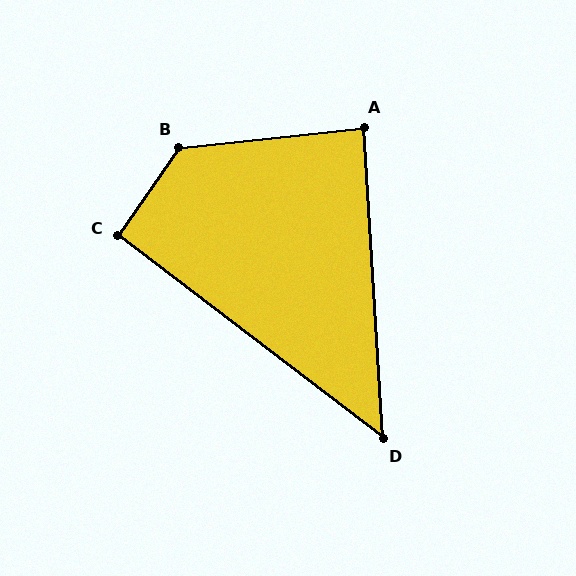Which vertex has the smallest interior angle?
D, at approximately 49 degrees.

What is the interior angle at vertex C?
Approximately 93 degrees (approximately right).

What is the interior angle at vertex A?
Approximately 87 degrees (approximately right).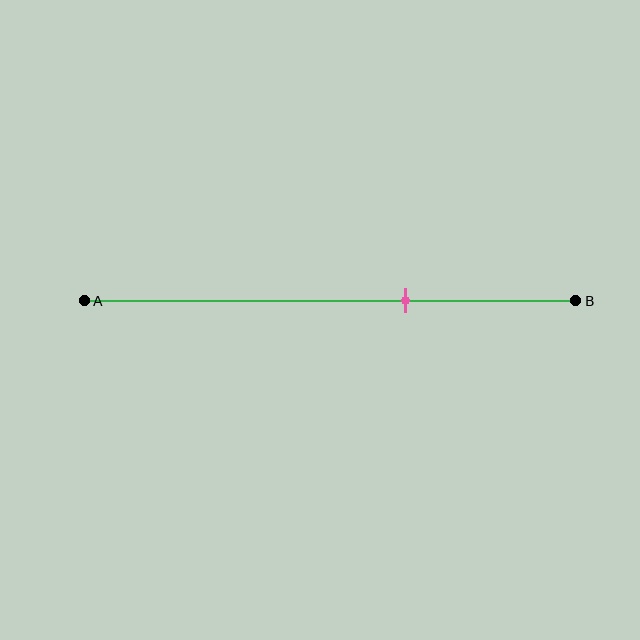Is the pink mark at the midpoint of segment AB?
No, the mark is at about 65% from A, not at the 50% midpoint.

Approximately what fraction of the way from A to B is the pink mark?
The pink mark is approximately 65% of the way from A to B.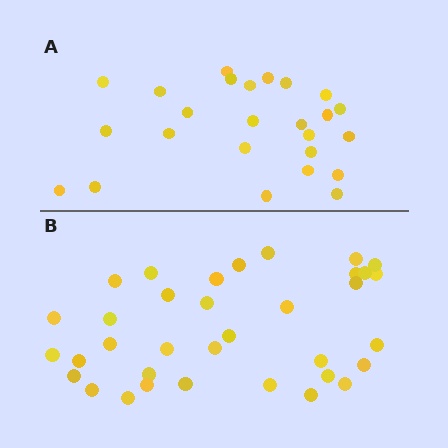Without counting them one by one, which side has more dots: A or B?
Region B (the bottom region) has more dots.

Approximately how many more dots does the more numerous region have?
Region B has roughly 10 or so more dots than region A.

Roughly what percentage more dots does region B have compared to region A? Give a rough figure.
About 40% more.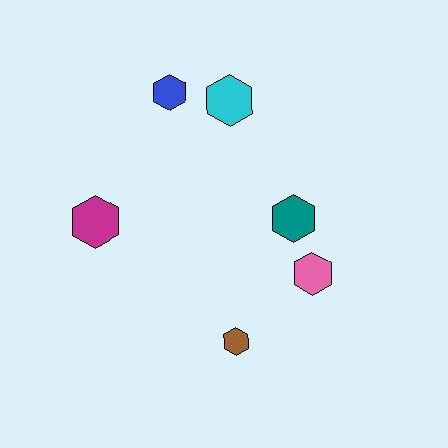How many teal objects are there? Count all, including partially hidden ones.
There is 1 teal object.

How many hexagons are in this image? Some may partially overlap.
There are 6 hexagons.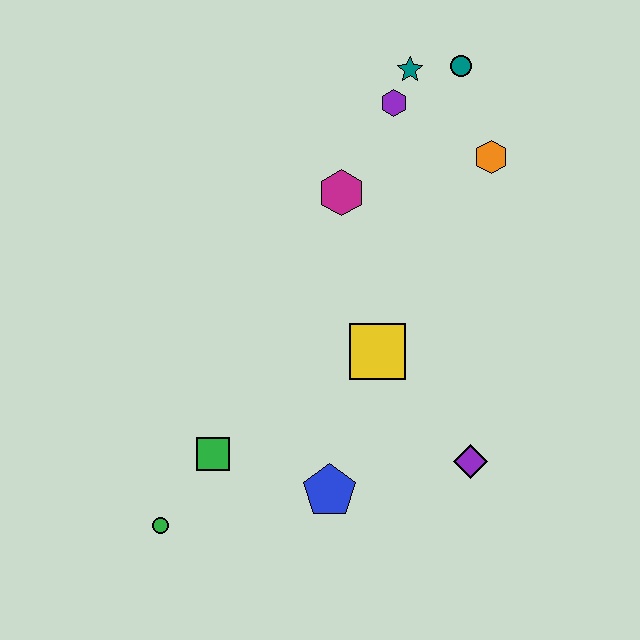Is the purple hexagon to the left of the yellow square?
No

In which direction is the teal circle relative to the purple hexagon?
The teal circle is to the right of the purple hexagon.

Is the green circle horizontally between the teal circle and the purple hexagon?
No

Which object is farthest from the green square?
The teal circle is farthest from the green square.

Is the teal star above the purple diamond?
Yes